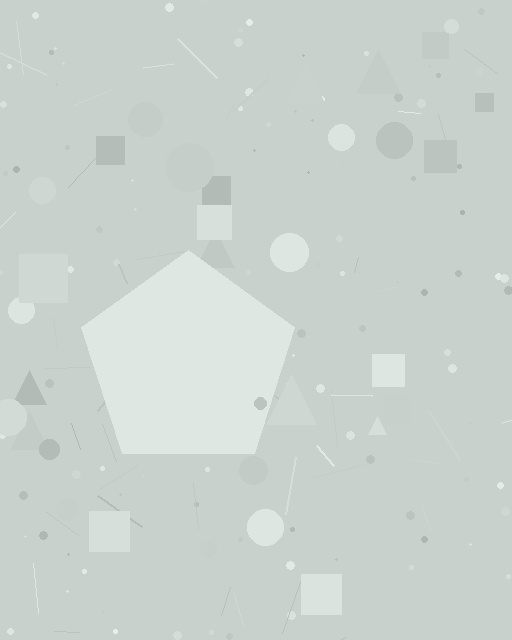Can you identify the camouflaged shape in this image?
The camouflaged shape is a pentagon.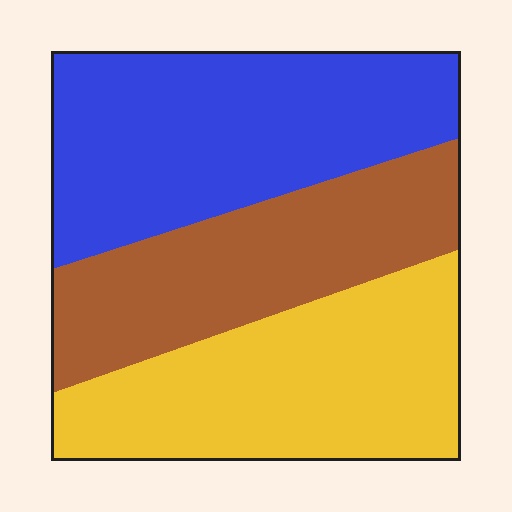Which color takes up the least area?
Brown, at roughly 30%.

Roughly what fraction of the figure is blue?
Blue covers about 35% of the figure.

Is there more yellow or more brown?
Yellow.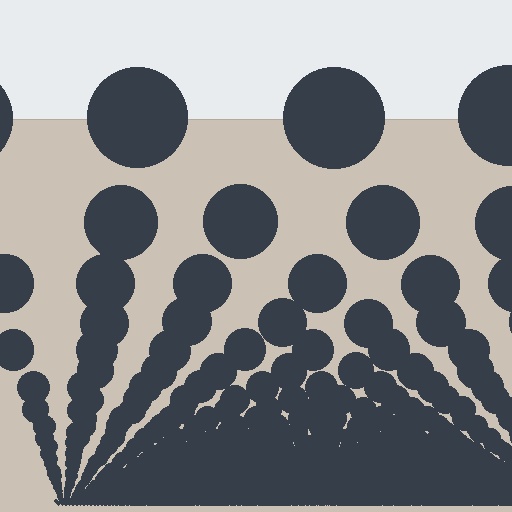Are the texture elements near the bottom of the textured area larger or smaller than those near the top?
Smaller. The gradient is inverted — elements near the bottom are smaller and denser.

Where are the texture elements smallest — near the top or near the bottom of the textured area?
Near the bottom.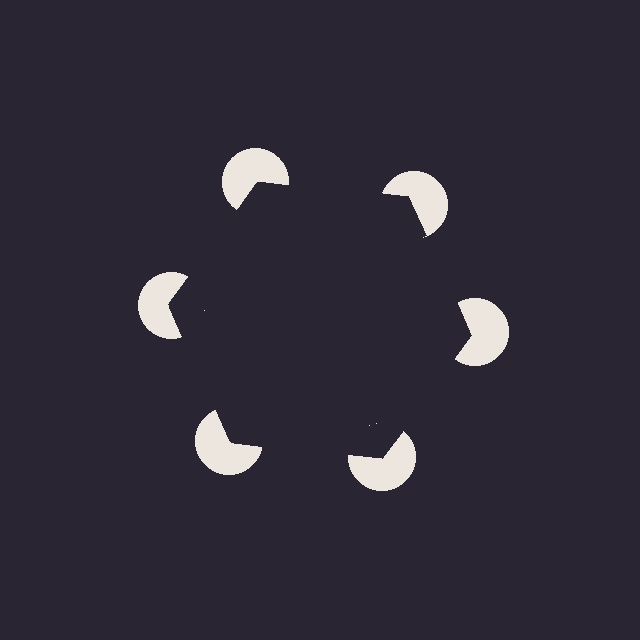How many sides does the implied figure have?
6 sides.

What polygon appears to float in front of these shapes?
An illusory hexagon — its edges are inferred from the aligned wedge cuts in the pac-man discs, not physically drawn.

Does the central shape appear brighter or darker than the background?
It typically appears slightly darker than the background, even though no actual brightness change is drawn.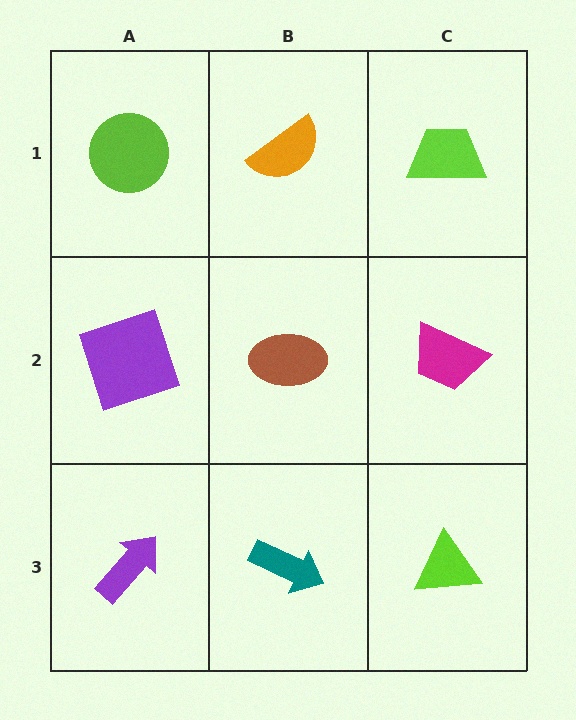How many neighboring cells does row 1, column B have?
3.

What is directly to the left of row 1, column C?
An orange semicircle.